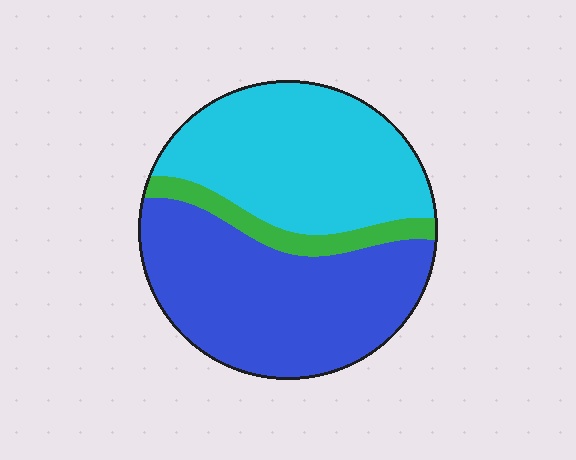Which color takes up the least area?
Green, at roughly 10%.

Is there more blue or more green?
Blue.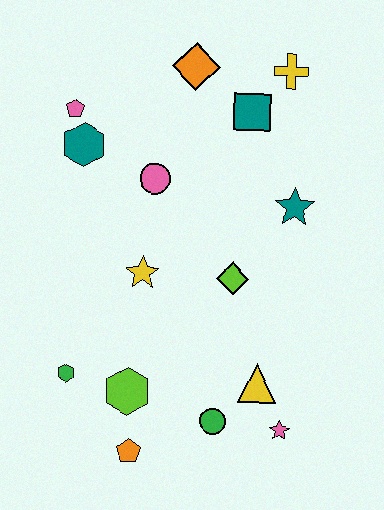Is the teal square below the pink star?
No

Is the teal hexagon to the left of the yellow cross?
Yes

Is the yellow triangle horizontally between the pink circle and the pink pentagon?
No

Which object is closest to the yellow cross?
The teal square is closest to the yellow cross.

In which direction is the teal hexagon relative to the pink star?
The teal hexagon is above the pink star.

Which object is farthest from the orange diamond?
The orange pentagon is farthest from the orange diamond.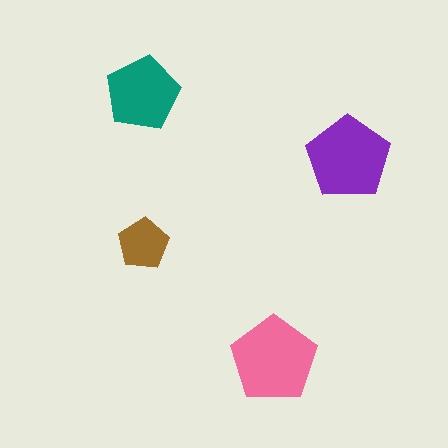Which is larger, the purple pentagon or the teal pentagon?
The purple one.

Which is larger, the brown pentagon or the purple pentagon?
The purple one.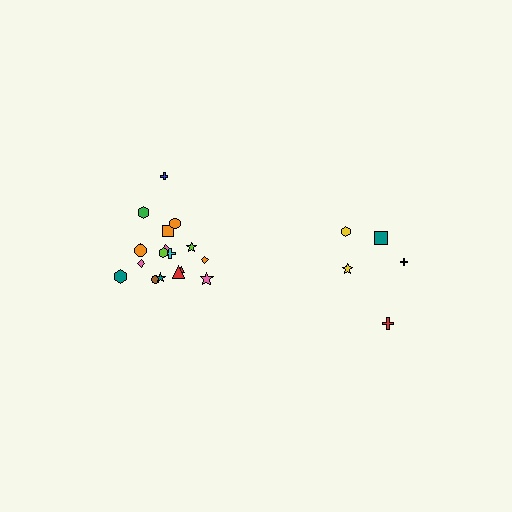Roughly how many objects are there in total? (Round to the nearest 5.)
Roughly 25 objects in total.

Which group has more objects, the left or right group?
The left group.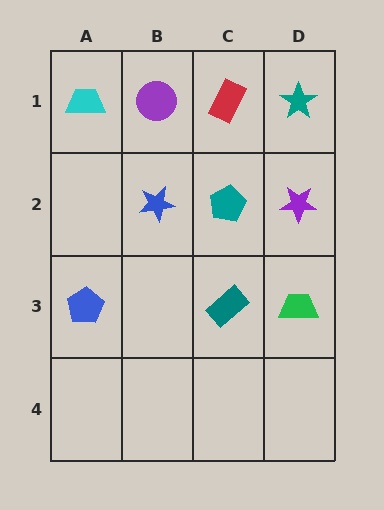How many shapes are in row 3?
3 shapes.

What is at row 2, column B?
A blue star.